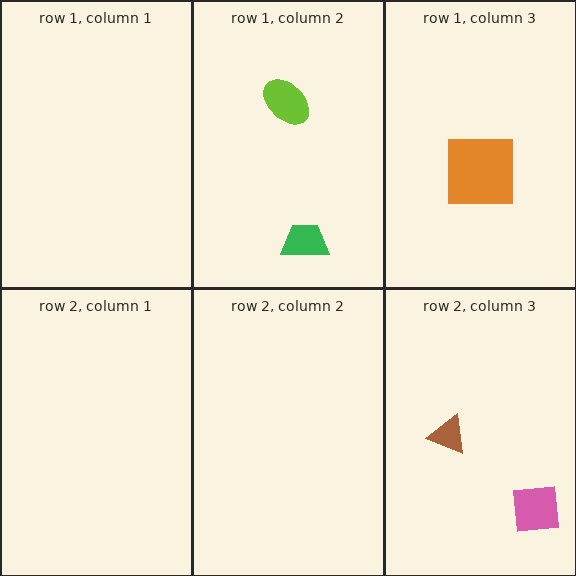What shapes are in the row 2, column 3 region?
The pink square, the brown triangle.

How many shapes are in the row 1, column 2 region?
2.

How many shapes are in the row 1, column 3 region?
1.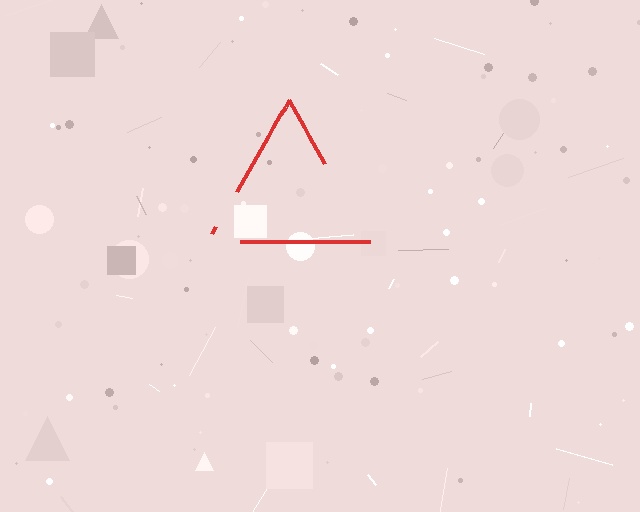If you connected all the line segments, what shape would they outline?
They would outline a triangle.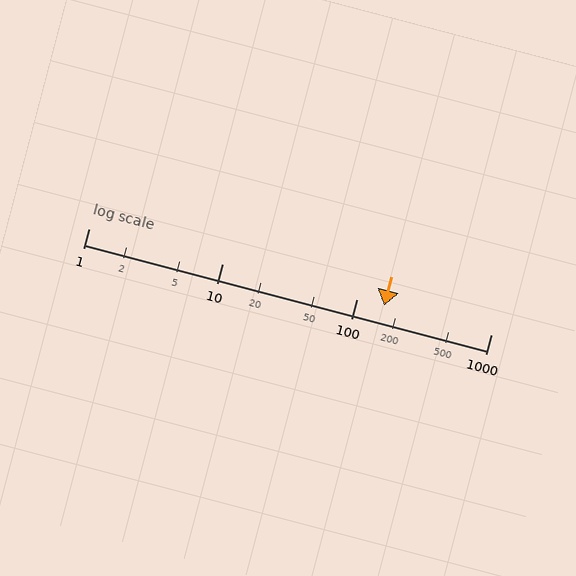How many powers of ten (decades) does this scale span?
The scale spans 3 decades, from 1 to 1000.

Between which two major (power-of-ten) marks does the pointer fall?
The pointer is between 100 and 1000.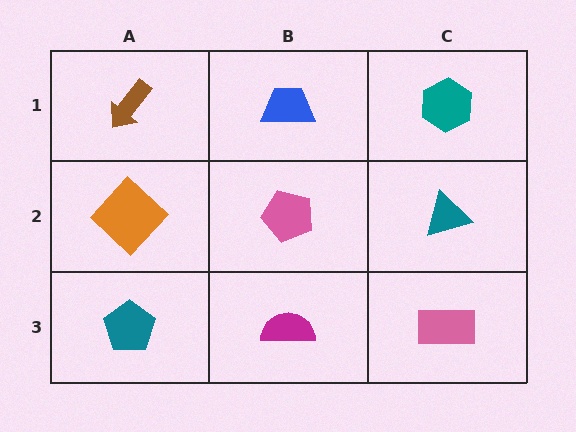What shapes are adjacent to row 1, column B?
A pink pentagon (row 2, column B), a brown arrow (row 1, column A), a teal hexagon (row 1, column C).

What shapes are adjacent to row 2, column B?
A blue trapezoid (row 1, column B), a magenta semicircle (row 3, column B), an orange diamond (row 2, column A), a teal triangle (row 2, column C).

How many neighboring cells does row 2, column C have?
3.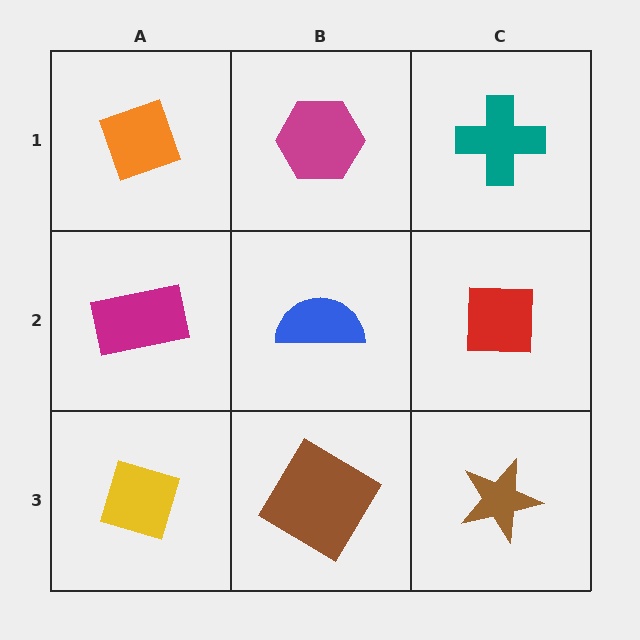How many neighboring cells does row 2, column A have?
3.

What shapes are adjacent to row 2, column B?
A magenta hexagon (row 1, column B), a brown diamond (row 3, column B), a magenta rectangle (row 2, column A), a red square (row 2, column C).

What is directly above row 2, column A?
An orange diamond.